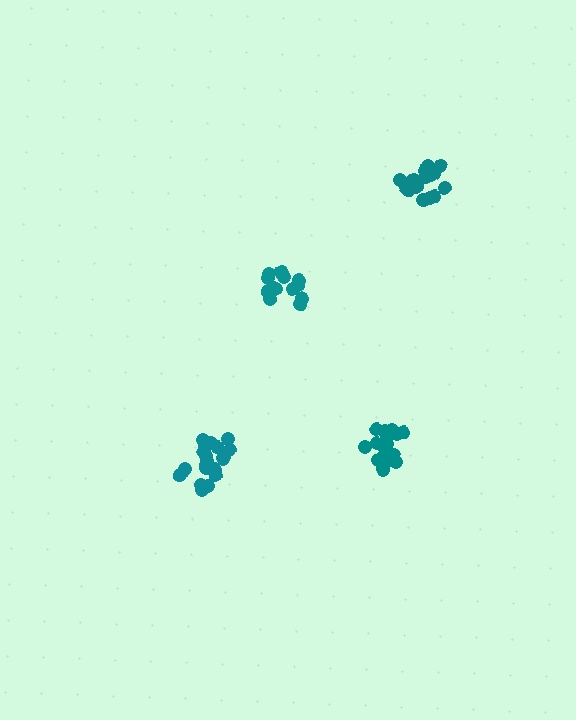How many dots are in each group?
Group 1: 17 dots, Group 2: 20 dots, Group 3: 20 dots, Group 4: 21 dots (78 total).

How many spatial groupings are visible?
There are 4 spatial groupings.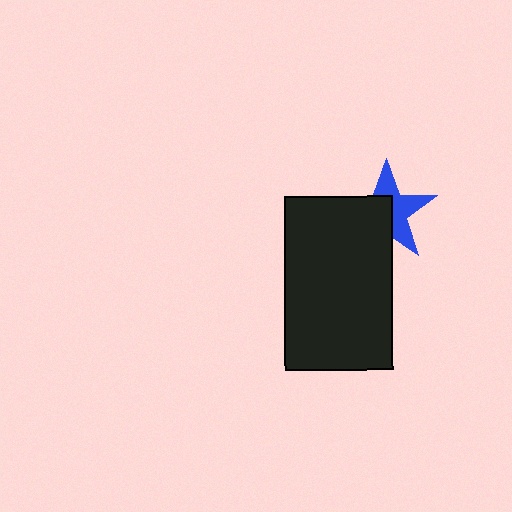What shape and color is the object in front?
The object in front is a black rectangle.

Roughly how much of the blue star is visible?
About half of it is visible (roughly 49%).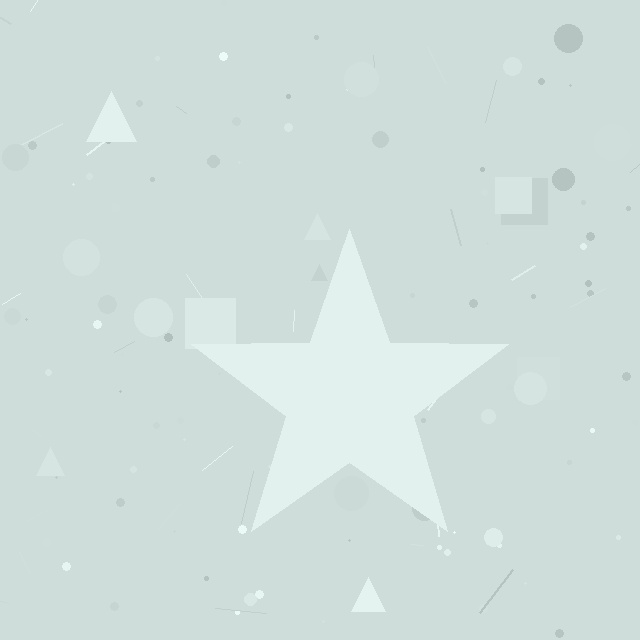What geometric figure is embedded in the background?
A star is embedded in the background.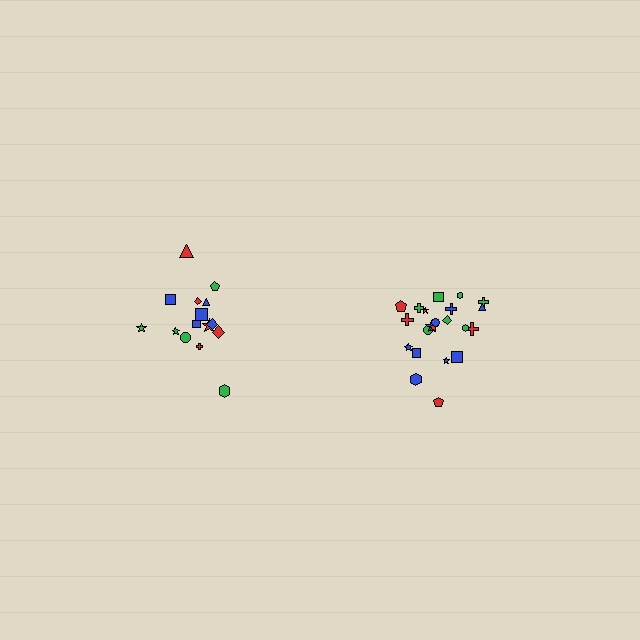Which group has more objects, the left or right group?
The right group.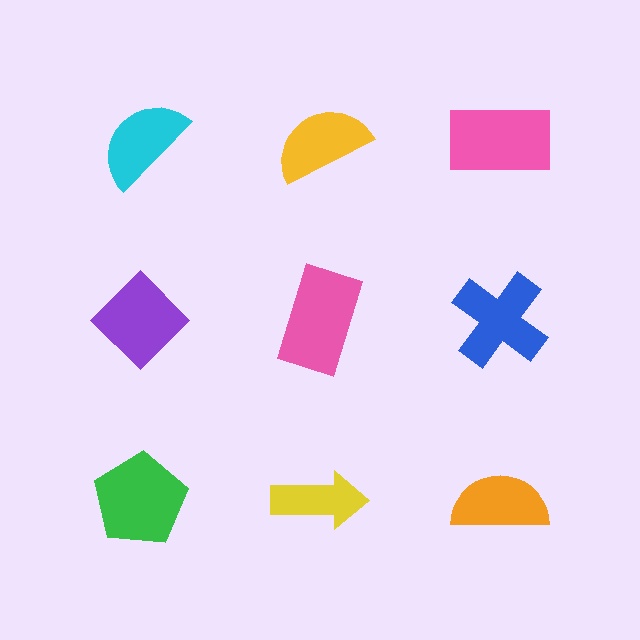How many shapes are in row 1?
3 shapes.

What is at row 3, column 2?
A yellow arrow.